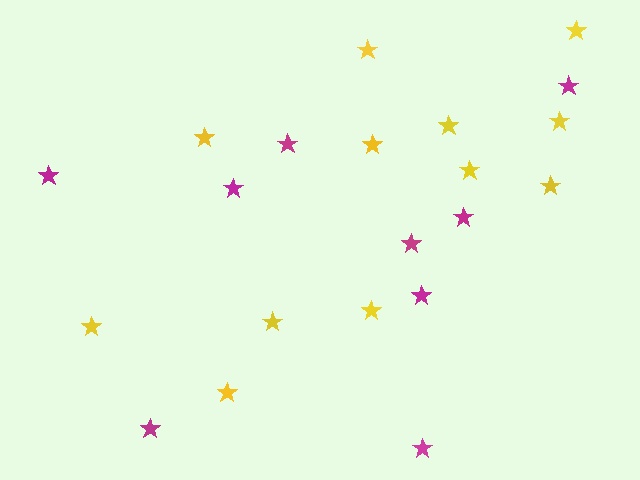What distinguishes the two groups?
There are 2 groups: one group of yellow stars (12) and one group of magenta stars (9).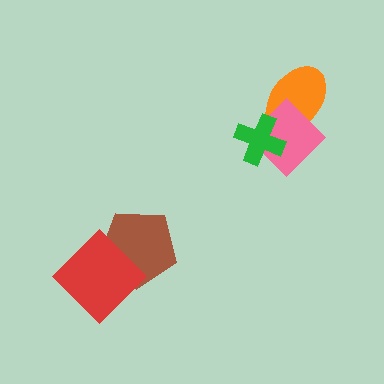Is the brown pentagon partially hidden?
Yes, it is partially covered by another shape.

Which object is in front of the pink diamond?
The green cross is in front of the pink diamond.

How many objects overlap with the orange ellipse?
2 objects overlap with the orange ellipse.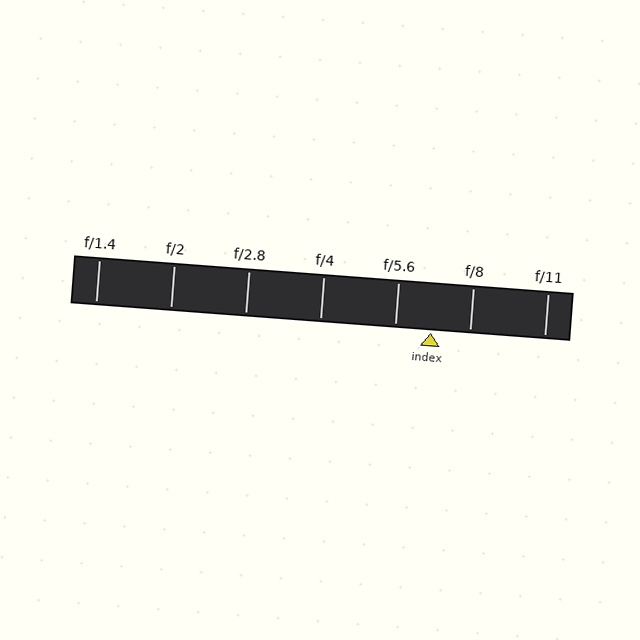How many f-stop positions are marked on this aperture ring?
There are 7 f-stop positions marked.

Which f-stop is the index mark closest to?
The index mark is closest to f/5.6.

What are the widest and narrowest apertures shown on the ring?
The widest aperture shown is f/1.4 and the narrowest is f/11.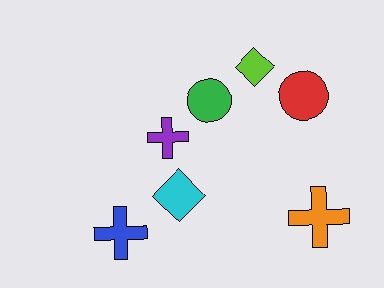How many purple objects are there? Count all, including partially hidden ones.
There is 1 purple object.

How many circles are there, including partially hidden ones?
There are 2 circles.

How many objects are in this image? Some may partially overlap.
There are 7 objects.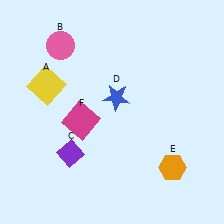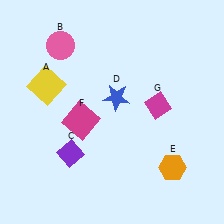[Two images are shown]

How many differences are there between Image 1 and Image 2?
There is 1 difference between the two images.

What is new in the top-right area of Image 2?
A magenta diamond (G) was added in the top-right area of Image 2.